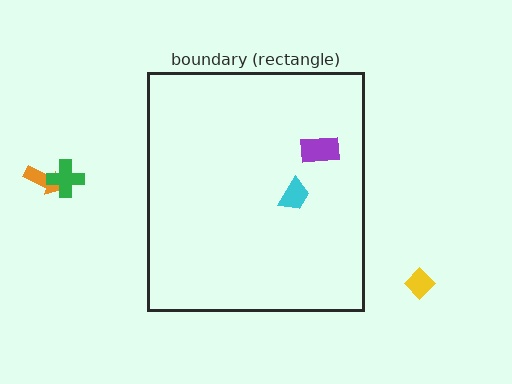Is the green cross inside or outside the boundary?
Outside.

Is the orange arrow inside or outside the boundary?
Outside.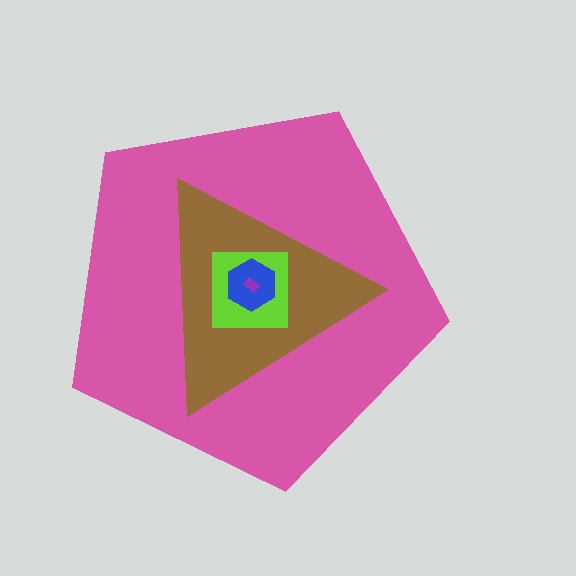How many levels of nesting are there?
5.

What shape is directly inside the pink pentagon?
The brown triangle.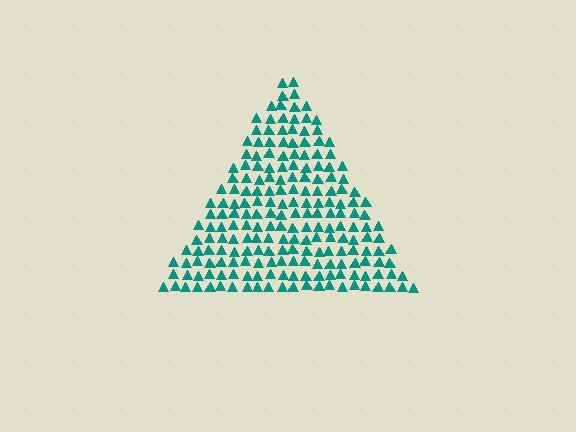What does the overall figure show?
The overall figure shows a triangle.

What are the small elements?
The small elements are triangles.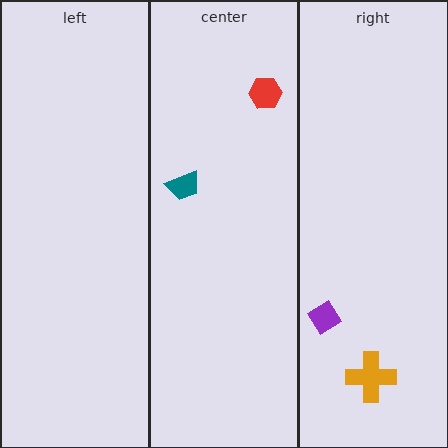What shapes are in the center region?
The teal trapezoid, the red hexagon.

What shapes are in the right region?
The purple diamond, the orange cross.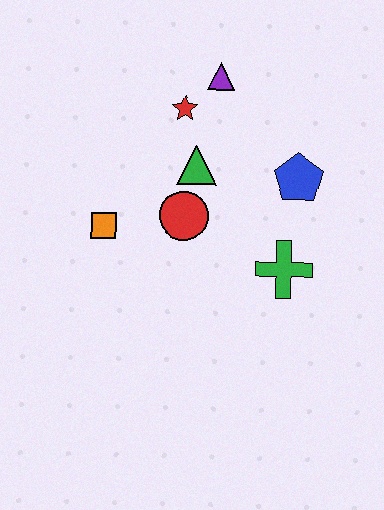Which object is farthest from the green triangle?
The green cross is farthest from the green triangle.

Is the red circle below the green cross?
No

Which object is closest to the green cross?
The blue pentagon is closest to the green cross.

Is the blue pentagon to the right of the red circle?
Yes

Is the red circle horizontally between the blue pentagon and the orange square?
Yes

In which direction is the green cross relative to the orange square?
The green cross is to the right of the orange square.